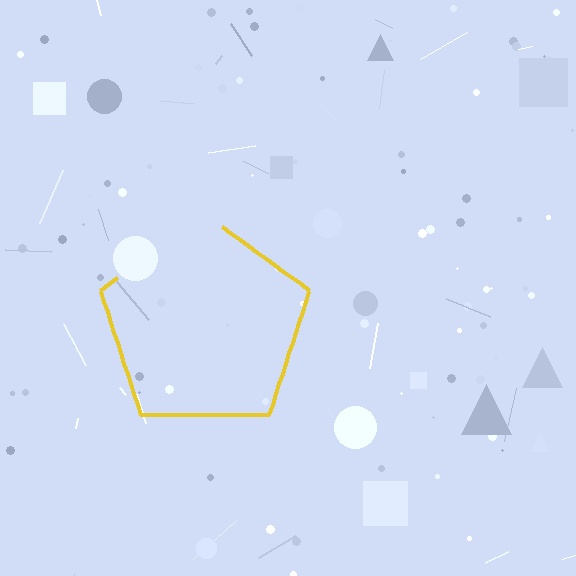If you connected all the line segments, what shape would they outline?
They would outline a pentagon.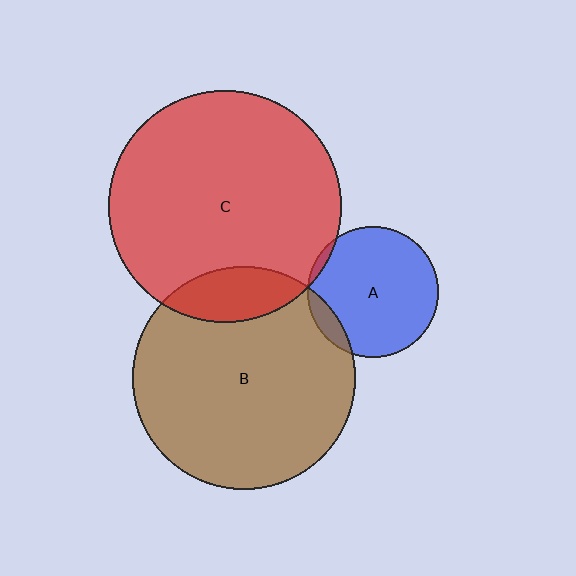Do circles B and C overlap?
Yes.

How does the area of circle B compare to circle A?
Approximately 2.9 times.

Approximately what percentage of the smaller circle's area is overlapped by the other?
Approximately 15%.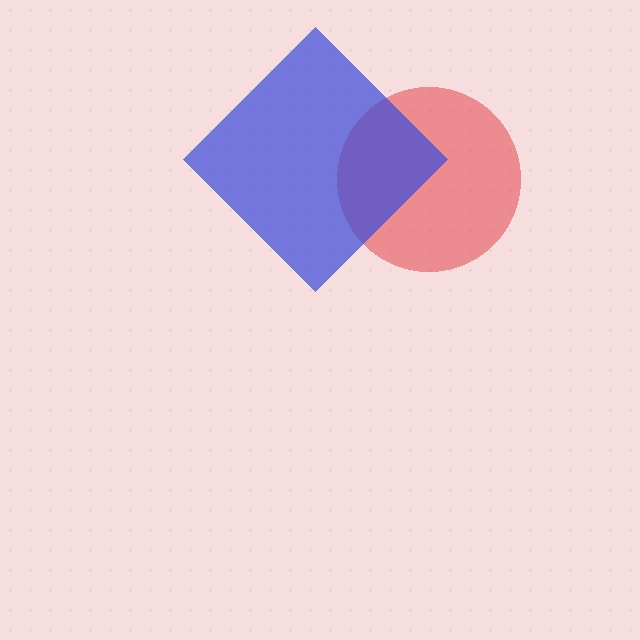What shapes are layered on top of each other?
The layered shapes are: a red circle, a blue diamond.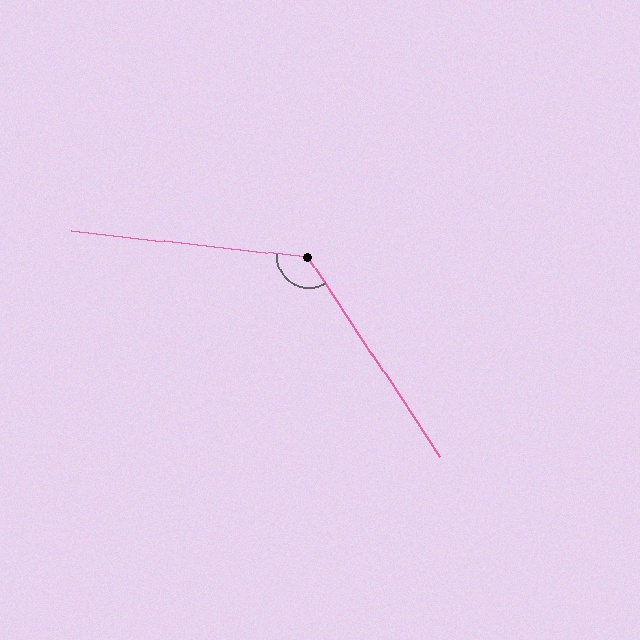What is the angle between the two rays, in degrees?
Approximately 130 degrees.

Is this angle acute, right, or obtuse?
It is obtuse.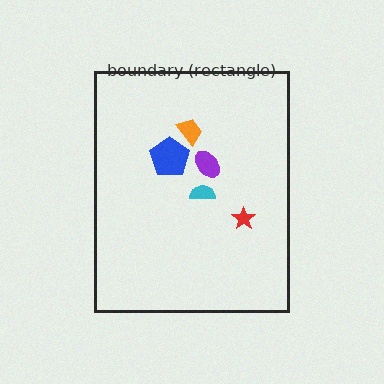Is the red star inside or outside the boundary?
Inside.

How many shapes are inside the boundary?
5 inside, 0 outside.